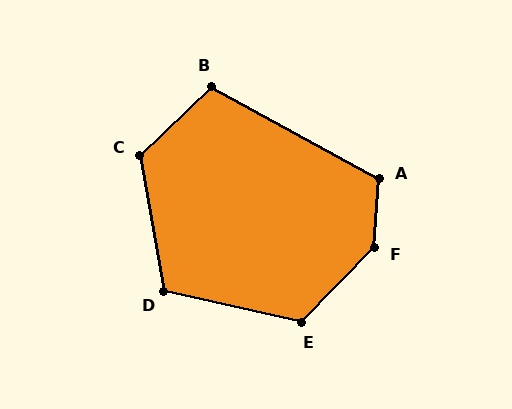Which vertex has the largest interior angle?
F, at approximately 140 degrees.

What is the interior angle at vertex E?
Approximately 122 degrees (obtuse).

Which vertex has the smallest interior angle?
B, at approximately 107 degrees.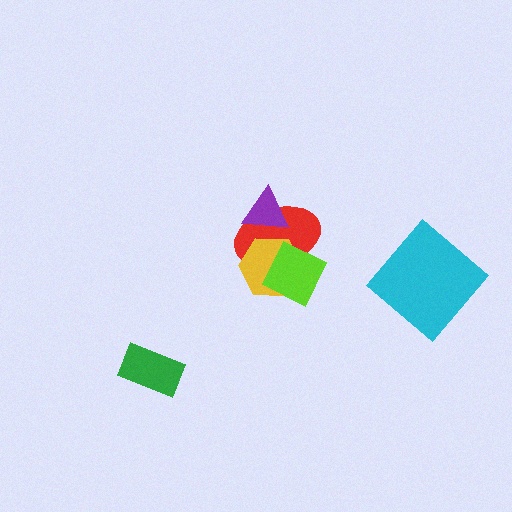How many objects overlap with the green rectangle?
0 objects overlap with the green rectangle.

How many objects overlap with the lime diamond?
2 objects overlap with the lime diamond.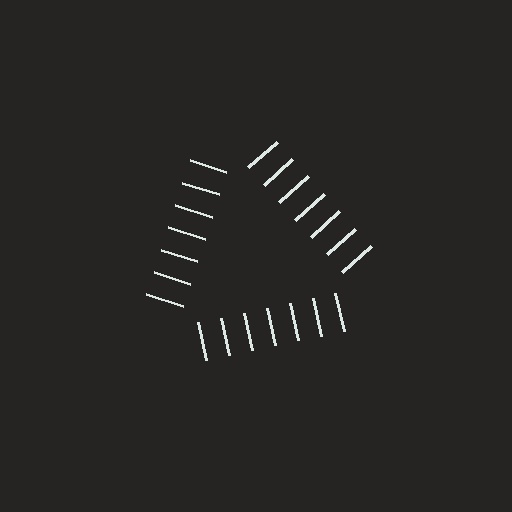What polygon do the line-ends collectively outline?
An illusory triangle — the line segments terminate on its edges but no continuous stroke is drawn.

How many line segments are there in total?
21 — 7 along each of the 3 edges.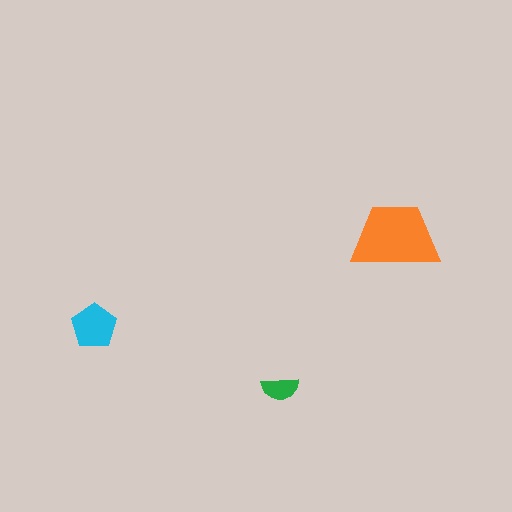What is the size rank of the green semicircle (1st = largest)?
3rd.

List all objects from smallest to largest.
The green semicircle, the cyan pentagon, the orange trapezoid.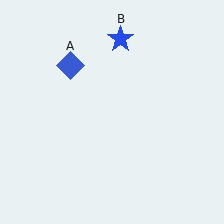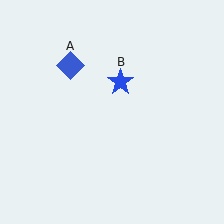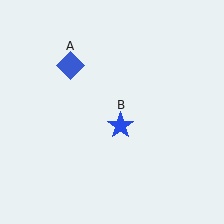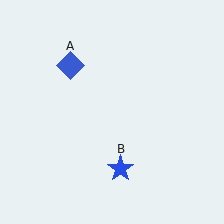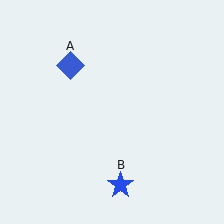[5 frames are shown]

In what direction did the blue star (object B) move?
The blue star (object B) moved down.